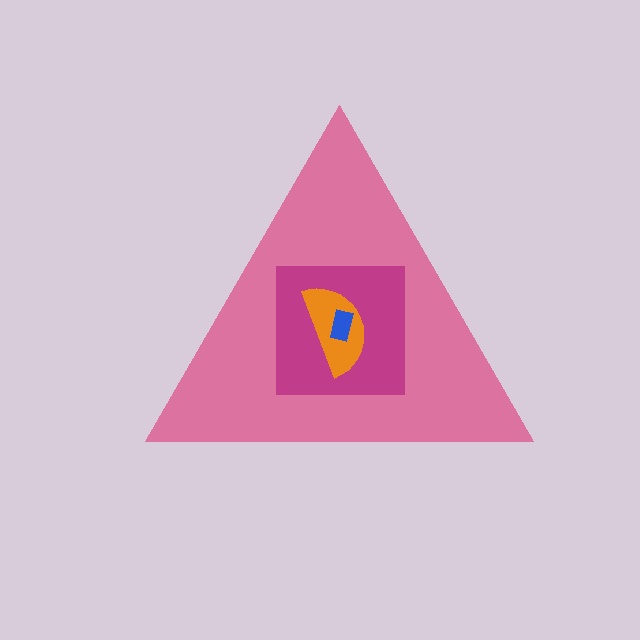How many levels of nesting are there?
4.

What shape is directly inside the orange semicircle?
The blue rectangle.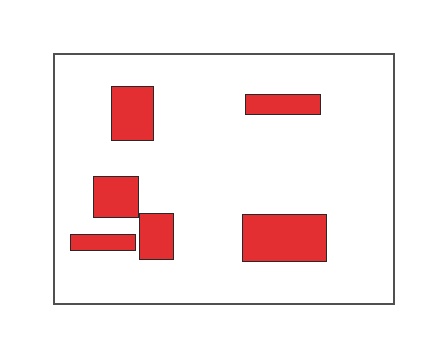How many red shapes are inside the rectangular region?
6.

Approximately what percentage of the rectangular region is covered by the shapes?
Approximately 15%.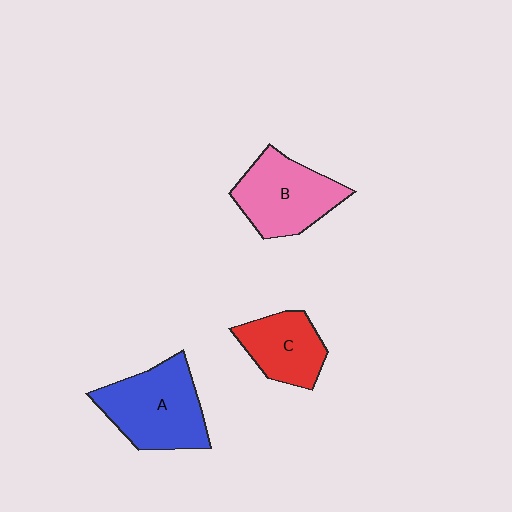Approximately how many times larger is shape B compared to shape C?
Approximately 1.3 times.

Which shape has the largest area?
Shape A (blue).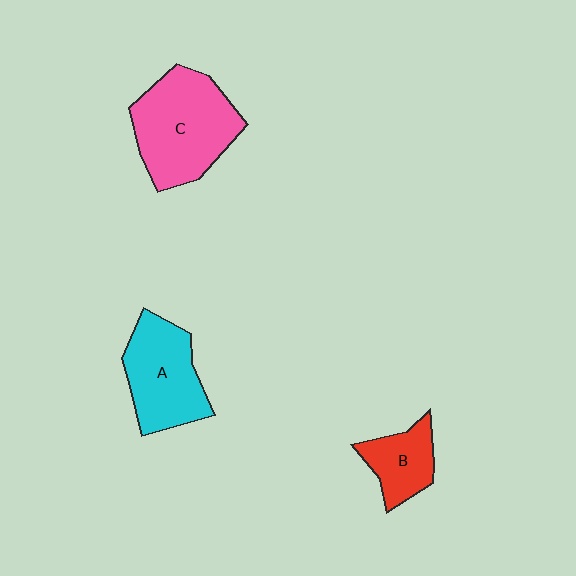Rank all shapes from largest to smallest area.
From largest to smallest: C (pink), A (cyan), B (red).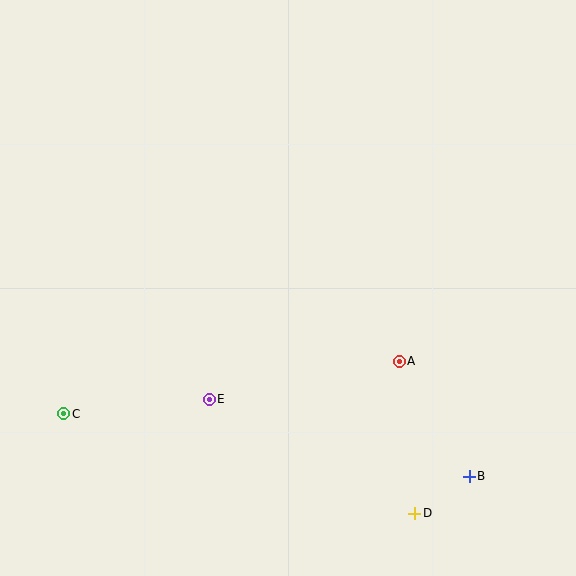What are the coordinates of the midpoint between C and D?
The midpoint between C and D is at (239, 464).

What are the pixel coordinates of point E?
Point E is at (209, 399).